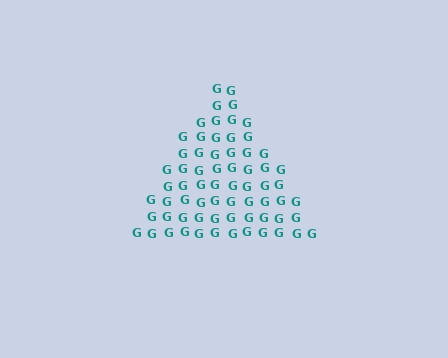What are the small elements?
The small elements are letter G's.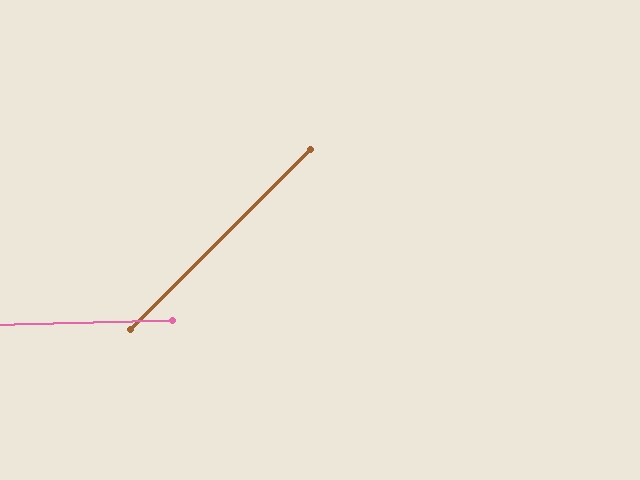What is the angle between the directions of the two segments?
Approximately 44 degrees.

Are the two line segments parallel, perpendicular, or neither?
Neither parallel nor perpendicular — they differ by about 44°.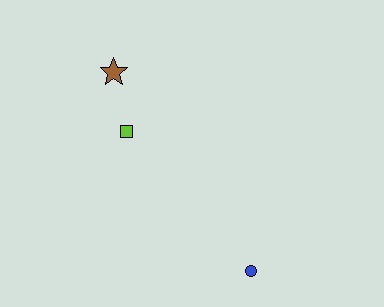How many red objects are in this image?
There are no red objects.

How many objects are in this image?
There are 3 objects.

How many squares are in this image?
There is 1 square.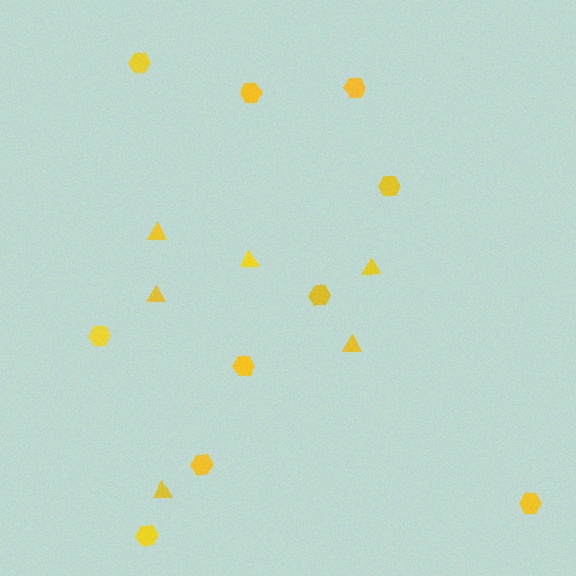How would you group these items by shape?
There are 2 groups: one group of hexagons (10) and one group of triangles (6).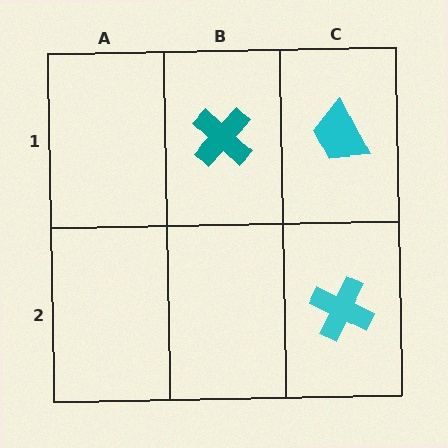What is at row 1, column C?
A cyan trapezoid.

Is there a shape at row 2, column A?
No, that cell is empty.